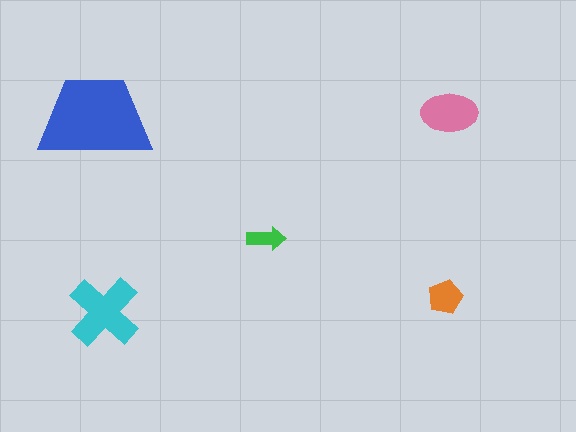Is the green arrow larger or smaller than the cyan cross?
Smaller.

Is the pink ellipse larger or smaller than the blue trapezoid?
Smaller.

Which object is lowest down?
The cyan cross is bottommost.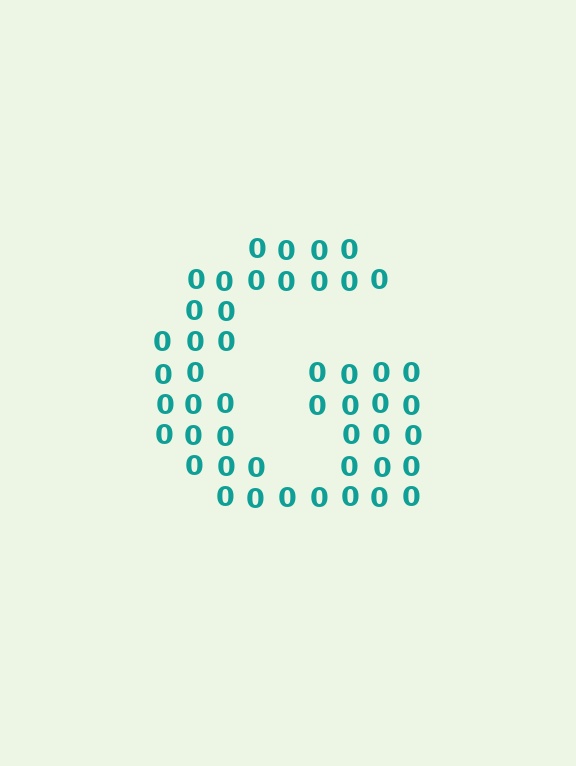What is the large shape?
The large shape is the letter G.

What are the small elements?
The small elements are digit 0's.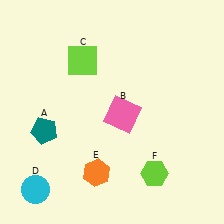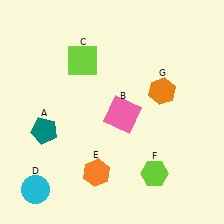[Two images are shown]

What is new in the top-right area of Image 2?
An orange hexagon (G) was added in the top-right area of Image 2.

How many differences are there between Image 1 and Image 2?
There is 1 difference between the two images.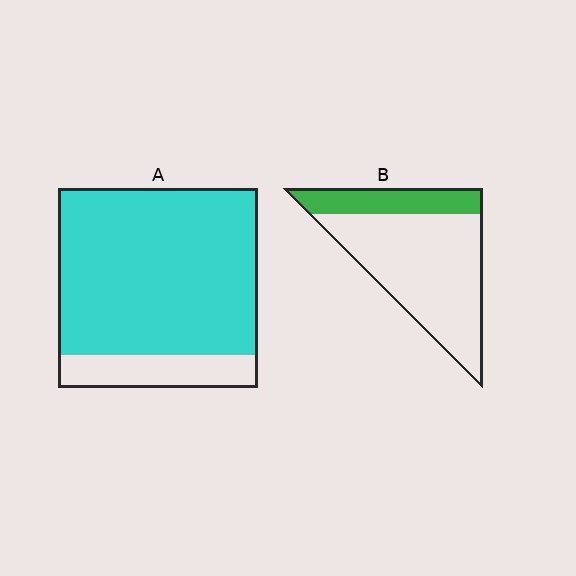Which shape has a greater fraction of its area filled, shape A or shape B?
Shape A.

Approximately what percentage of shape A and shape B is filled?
A is approximately 85% and B is approximately 25%.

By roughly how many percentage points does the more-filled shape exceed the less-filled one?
By roughly 60 percentage points (A over B).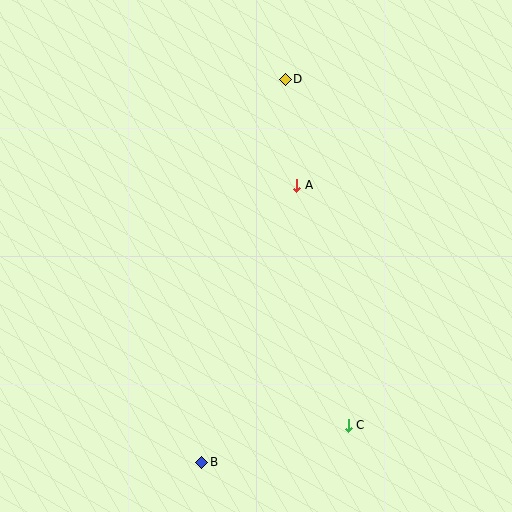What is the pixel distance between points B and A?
The distance between B and A is 293 pixels.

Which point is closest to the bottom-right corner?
Point C is closest to the bottom-right corner.